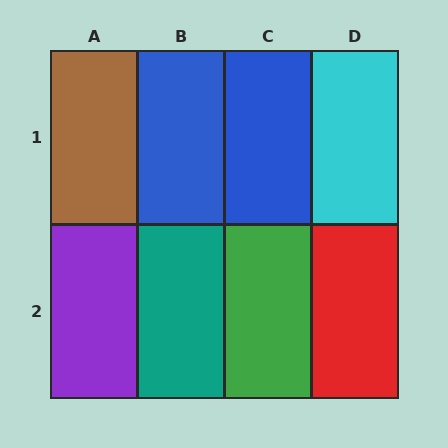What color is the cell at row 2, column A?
Purple.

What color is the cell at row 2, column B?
Teal.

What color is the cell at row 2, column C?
Green.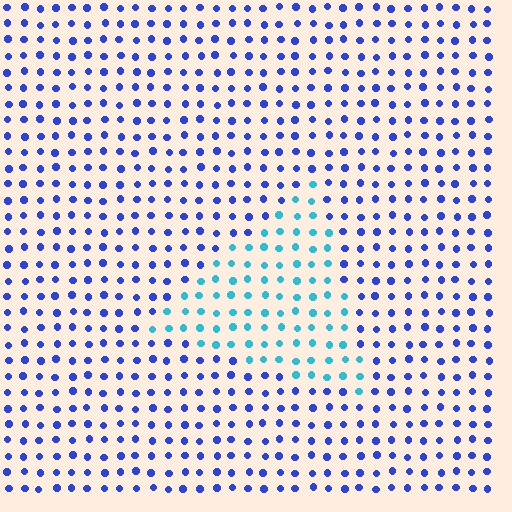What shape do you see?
I see a triangle.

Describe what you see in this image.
The image is filled with small blue elements in a uniform arrangement. A triangle-shaped region is visible where the elements are tinted to a slightly different hue, forming a subtle color boundary.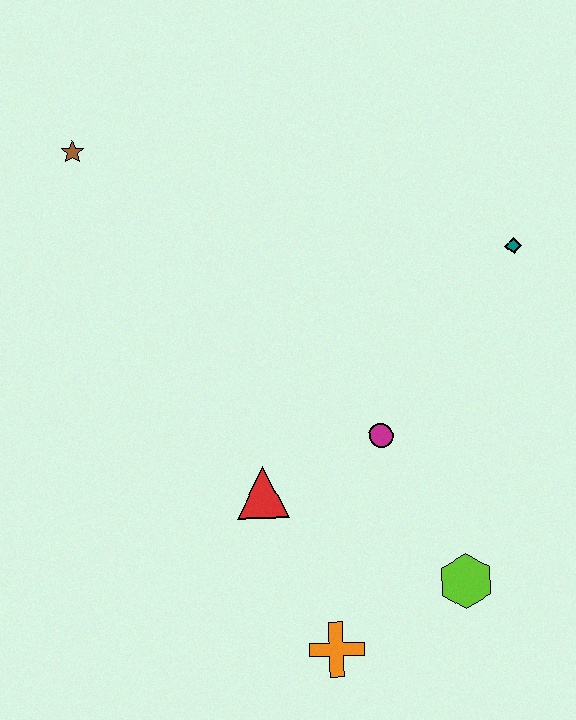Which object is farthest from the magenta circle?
The brown star is farthest from the magenta circle.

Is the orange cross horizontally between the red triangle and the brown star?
No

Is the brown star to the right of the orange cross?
No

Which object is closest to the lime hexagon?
The orange cross is closest to the lime hexagon.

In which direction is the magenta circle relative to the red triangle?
The magenta circle is to the right of the red triangle.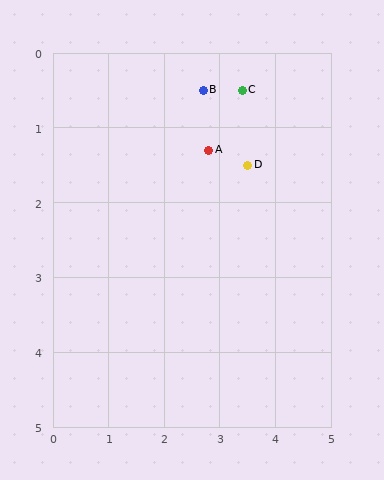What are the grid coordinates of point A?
Point A is at approximately (2.8, 1.3).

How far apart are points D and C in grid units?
Points D and C are about 1.0 grid units apart.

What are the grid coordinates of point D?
Point D is at approximately (3.5, 1.5).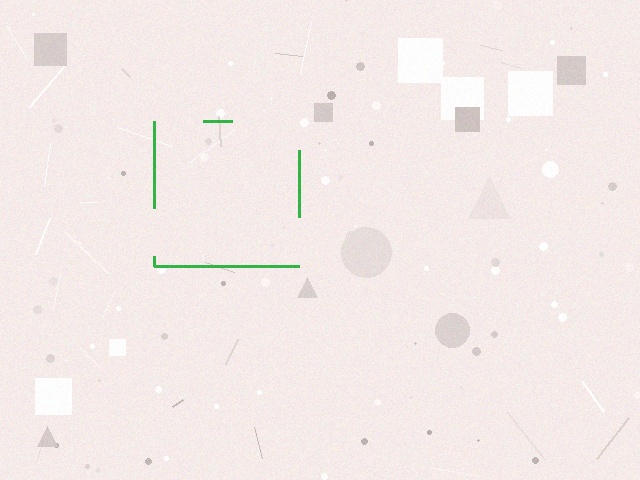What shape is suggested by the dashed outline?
The dashed outline suggests a square.